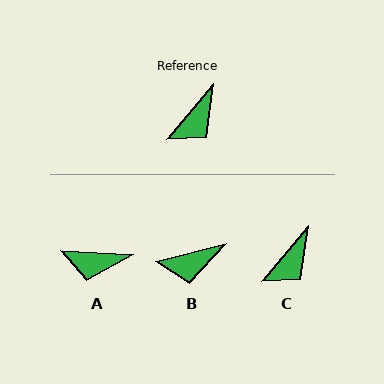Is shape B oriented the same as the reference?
No, it is off by about 36 degrees.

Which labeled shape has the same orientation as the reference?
C.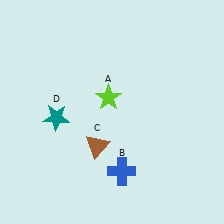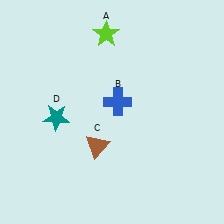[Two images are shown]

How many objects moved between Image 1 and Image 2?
2 objects moved between the two images.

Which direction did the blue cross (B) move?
The blue cross (B) moved up.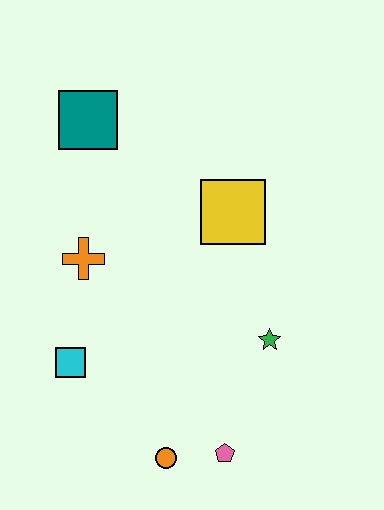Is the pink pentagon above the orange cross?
No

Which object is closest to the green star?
The pink pentagon is closest to the green star.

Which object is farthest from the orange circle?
The teal square is farthest from the orange circle.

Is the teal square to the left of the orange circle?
Yes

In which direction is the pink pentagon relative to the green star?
The pink pentagon is below the green star.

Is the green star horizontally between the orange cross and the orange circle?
No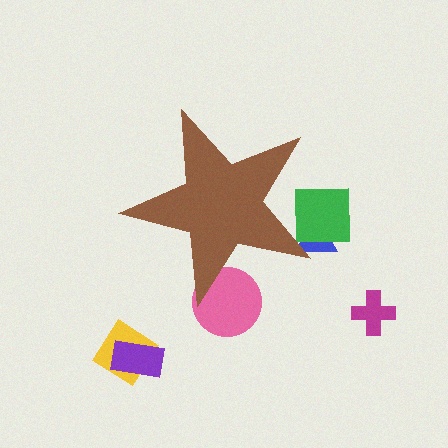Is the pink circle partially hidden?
Yes, the pink circle is partially hidden behind the brown star.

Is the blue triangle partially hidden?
Yes, the blue triangle is partially hidden behind the brown star.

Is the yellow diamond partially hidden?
No, the yellow diamond is fully visible.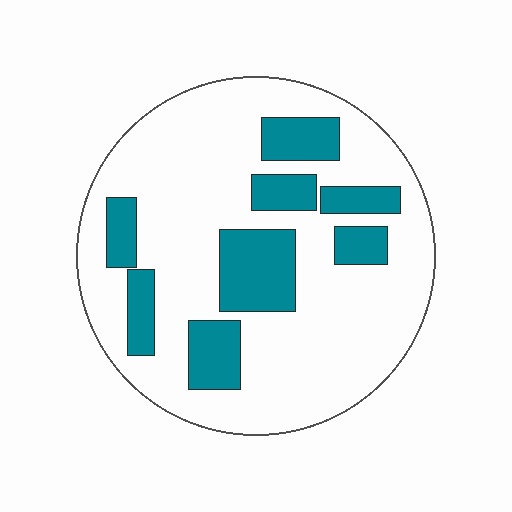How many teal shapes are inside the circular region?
8.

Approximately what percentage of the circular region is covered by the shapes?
Approximately 25%.